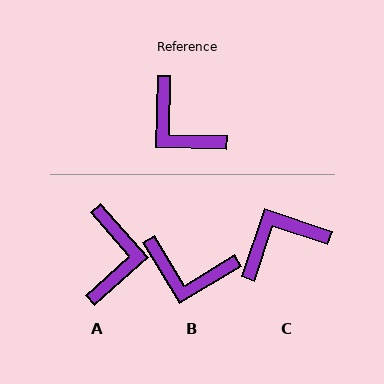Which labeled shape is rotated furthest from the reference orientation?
A, about 133 degrees away.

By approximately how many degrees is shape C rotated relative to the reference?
Approximately 107 degrees clockwise.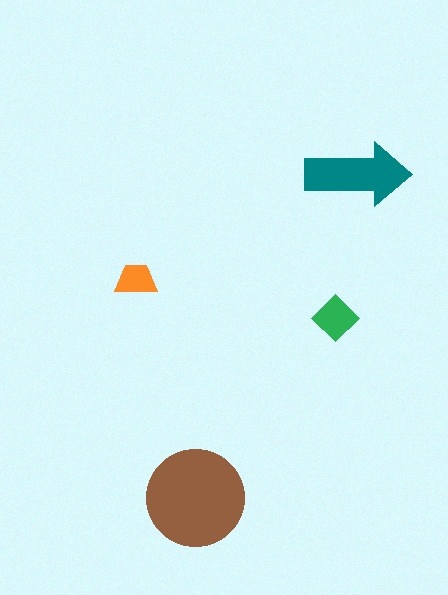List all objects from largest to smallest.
The brown circle, the teal arrow, the green diamond, the orange trapezoid.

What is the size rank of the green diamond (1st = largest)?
3rd.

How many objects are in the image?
There are 4 objects in the image.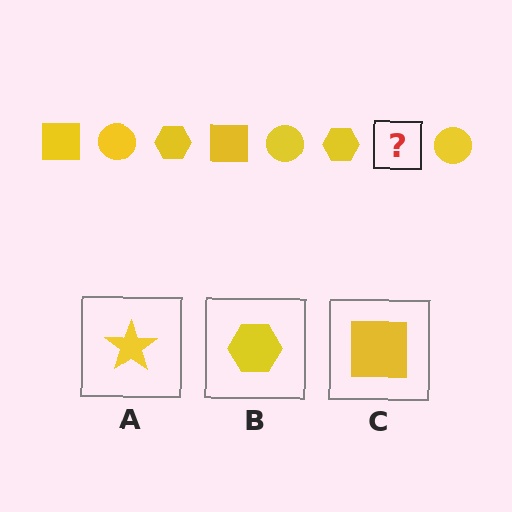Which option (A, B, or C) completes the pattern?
C.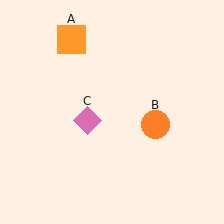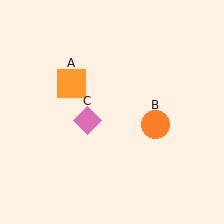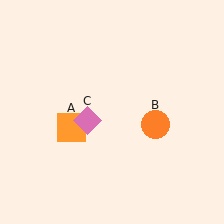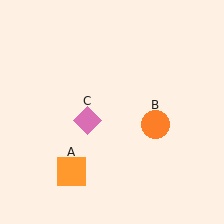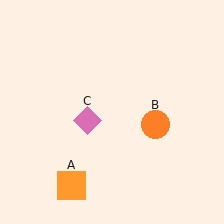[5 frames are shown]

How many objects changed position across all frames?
1 object changed position: orange square (object A).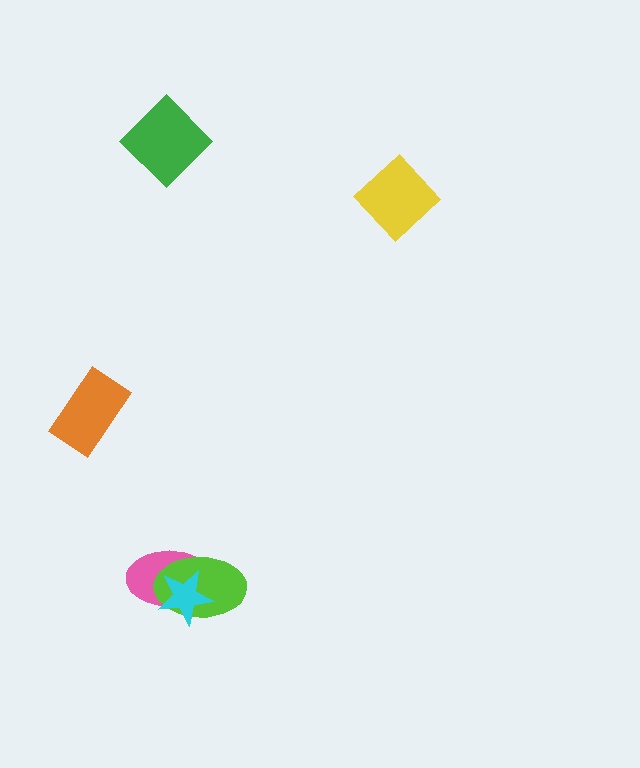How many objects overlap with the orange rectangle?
0 objects overlap with the orange rectangle.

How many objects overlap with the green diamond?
0 objects overlap with the green diamond.